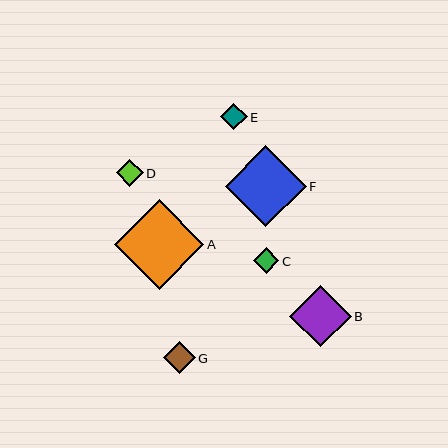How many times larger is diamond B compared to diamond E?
Diamond B is approximately 2.3 times the size of diamond E.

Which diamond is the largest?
Diamond A is the largest with a size of approximately 90 pixels.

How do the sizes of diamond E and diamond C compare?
Diamond E and diamond C are approximately the same size.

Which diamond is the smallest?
Diamond C is the smallest with a size of approximately 26 pixels.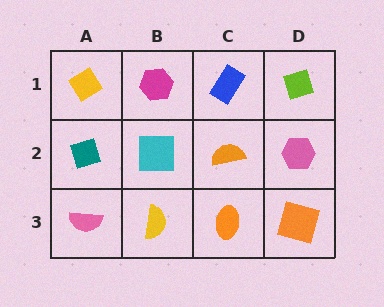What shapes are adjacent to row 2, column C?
A blue rectangle (row 1, column C), an orange ellipse (row 3, column C), a cyan square (row 2, column B), a pink hexagon (row 2, column D).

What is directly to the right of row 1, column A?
A magenta hexagon.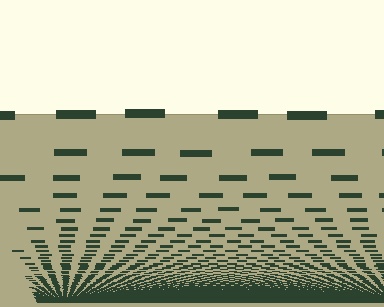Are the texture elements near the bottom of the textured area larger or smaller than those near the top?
Smaller. The gradient is inverted — elements near the bottom are smaller and denser.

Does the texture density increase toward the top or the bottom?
Density increases toward the bottom.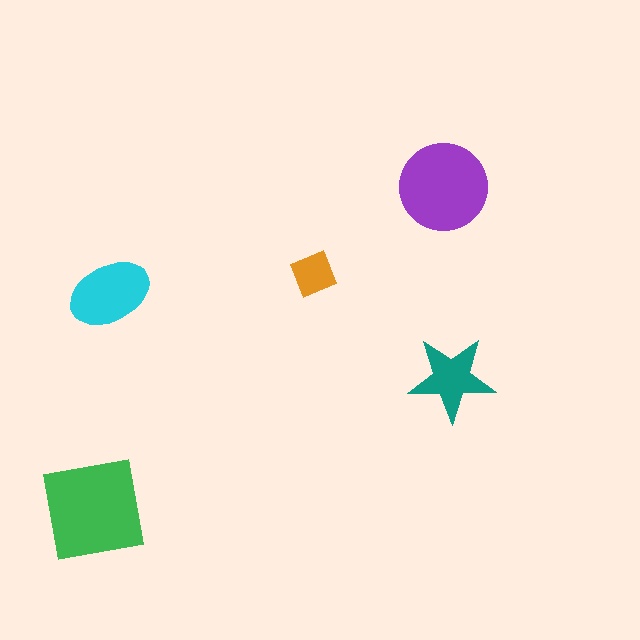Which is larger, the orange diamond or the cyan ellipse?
The cyan ellipse.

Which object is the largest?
The green square.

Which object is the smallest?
The orange diamond.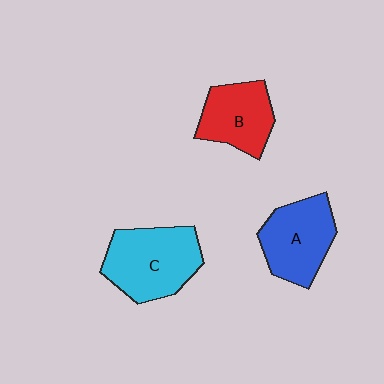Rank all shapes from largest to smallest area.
From largest to smallest: C (cyan), A (blue), B (red).